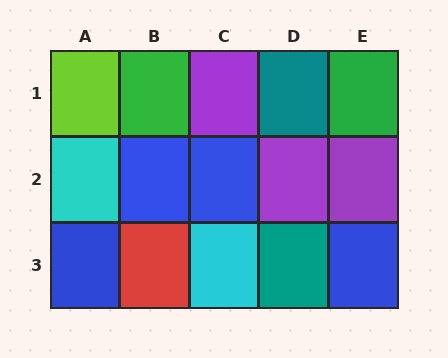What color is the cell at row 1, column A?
Lime.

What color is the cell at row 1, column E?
Green.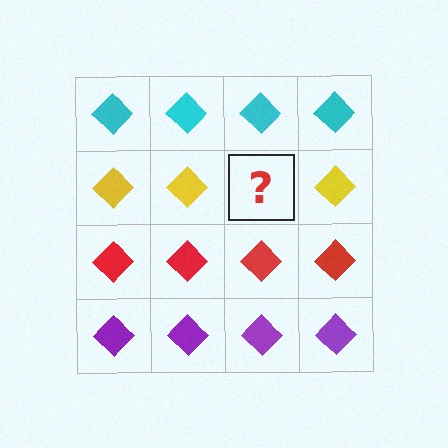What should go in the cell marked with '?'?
The missing cell should contain a yellow diamond.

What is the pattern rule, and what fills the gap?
The rule is that each row has a consistent color. The gap should be filled with a yellow diamond.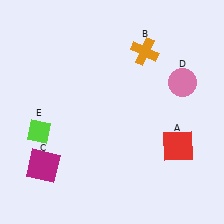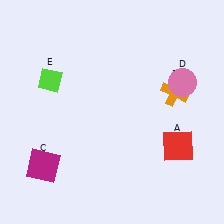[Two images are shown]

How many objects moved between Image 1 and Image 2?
2 objects moved between the two images.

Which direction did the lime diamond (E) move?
The lime diamond (E) moved up.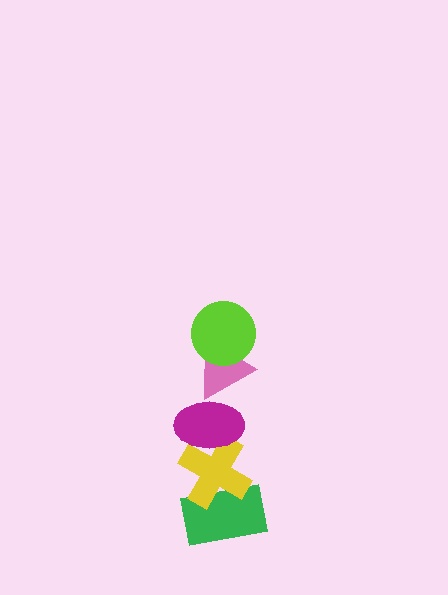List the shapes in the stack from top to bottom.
From top to bottom: the lime circle, the pink triangle, the magenta ellipse, the yellow cross, the green rectangle.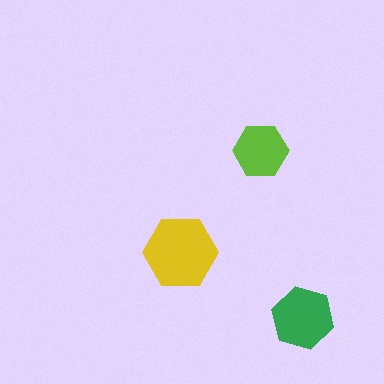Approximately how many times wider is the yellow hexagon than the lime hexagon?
About 1.5 times wider.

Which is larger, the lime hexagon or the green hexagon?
The green one.